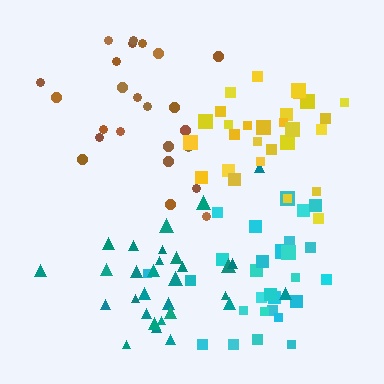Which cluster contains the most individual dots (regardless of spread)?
Teal (30).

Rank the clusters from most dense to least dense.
yellow, cyan, teal, brown.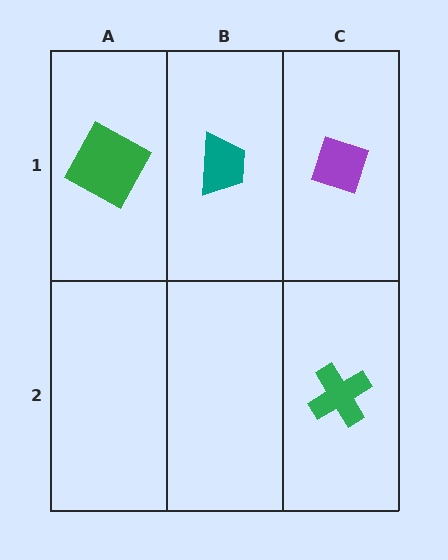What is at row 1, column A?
A green square.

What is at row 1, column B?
A teal trapezoid.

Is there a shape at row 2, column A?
No, that cell is empty.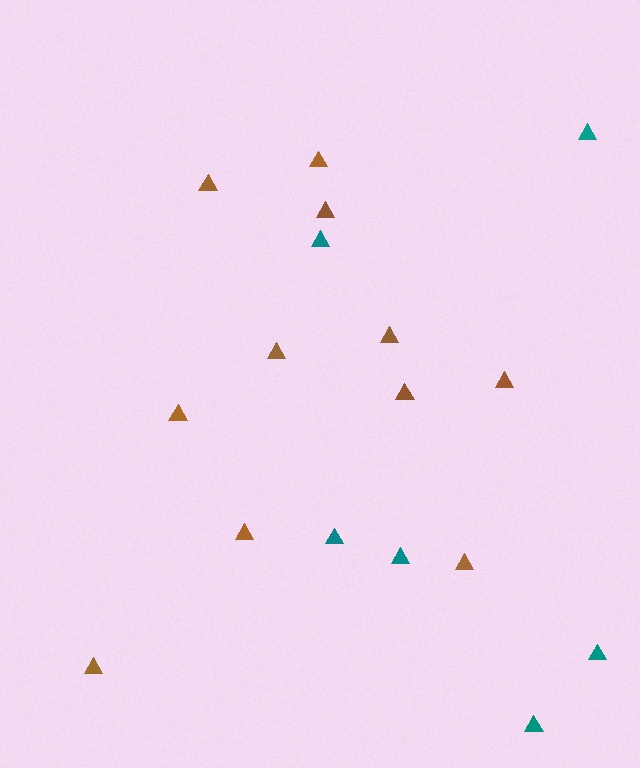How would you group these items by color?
There are 2 groups: one group of teal triangles (6) and one group of brown triangles (11).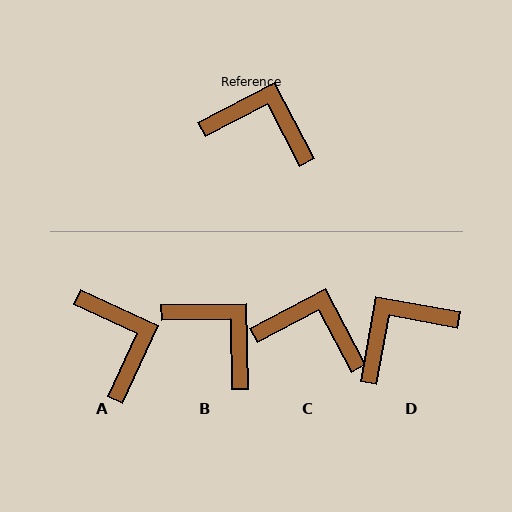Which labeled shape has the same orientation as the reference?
C.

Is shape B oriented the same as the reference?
No, it is off by about 27 degrees.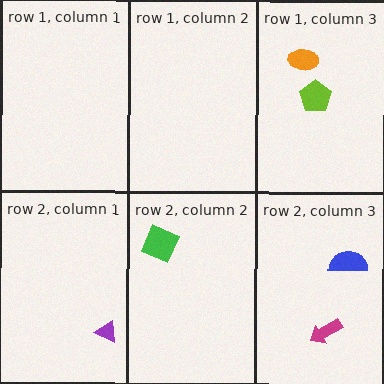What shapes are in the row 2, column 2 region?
The green diamond.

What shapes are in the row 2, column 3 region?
The magenta arrow, the blue semicircle.